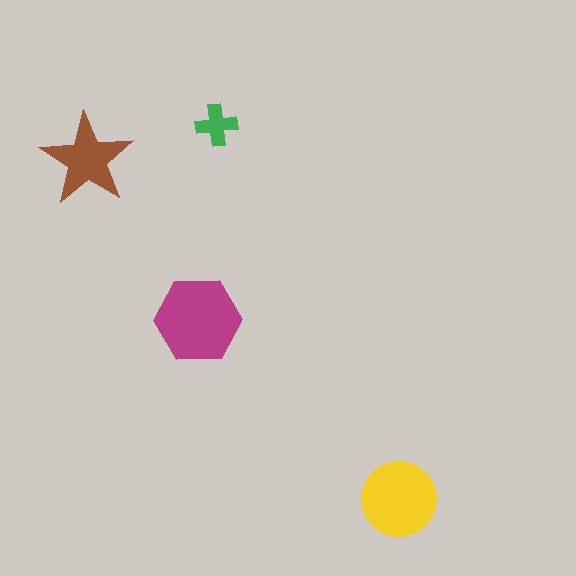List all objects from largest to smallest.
The magenta hexagon, the yellow circle, the brown star, the green cross.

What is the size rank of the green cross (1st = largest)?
4th.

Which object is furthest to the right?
The yellow circle is rightmost.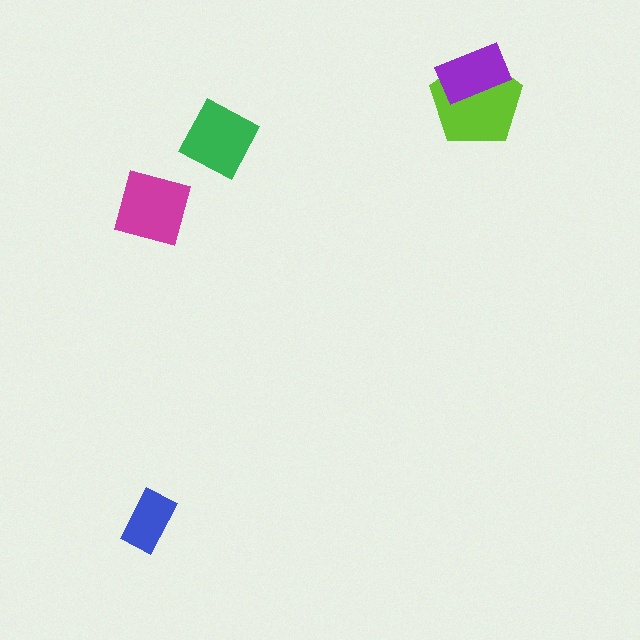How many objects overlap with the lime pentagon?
1 object overlaps with the lime pentagon.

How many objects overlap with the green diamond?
0 objects overlap with the green diamond.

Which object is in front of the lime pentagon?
The purple rectangle is in front of the lime pentagon.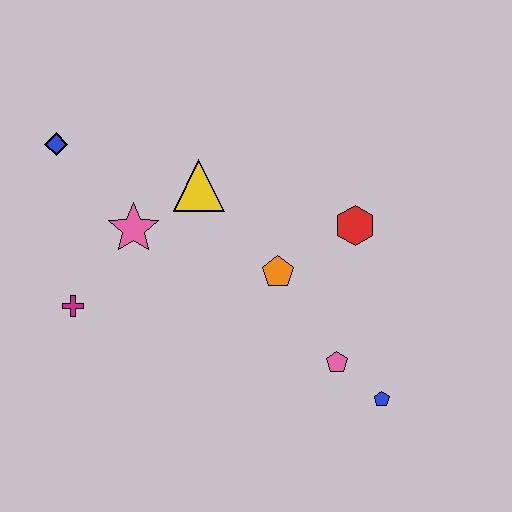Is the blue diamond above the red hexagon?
Yes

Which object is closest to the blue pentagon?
The pink pentagon is closest to the blue pentagon.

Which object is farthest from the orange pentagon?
The blue diamond is farthest from the orange pentagon.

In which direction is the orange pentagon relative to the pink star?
The orange pentagon is to the right of the pink star.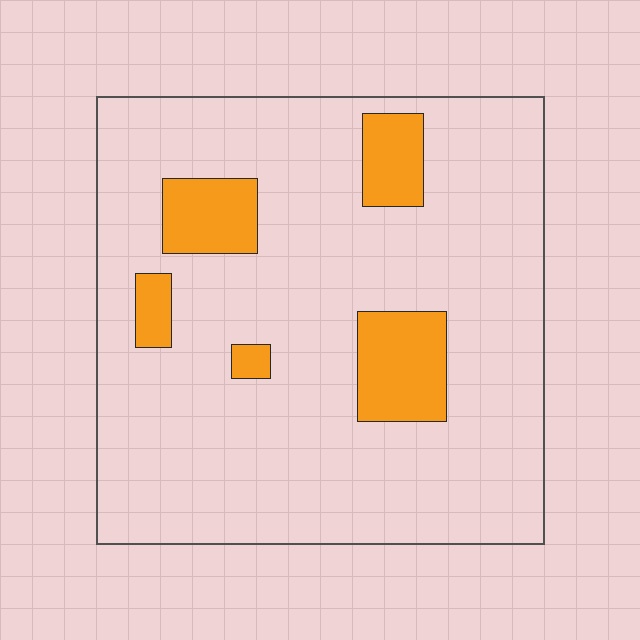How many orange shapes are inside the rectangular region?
5.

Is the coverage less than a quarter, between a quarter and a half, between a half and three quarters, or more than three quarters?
Less than a quarter.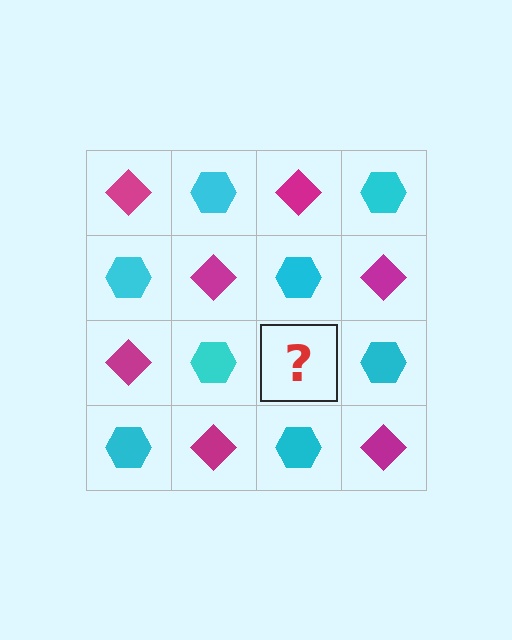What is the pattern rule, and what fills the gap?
The rule is that it alternates magenta diamond and cyan hexagon in a checkerboard pattern. The gap should be filled with a magenta diamond.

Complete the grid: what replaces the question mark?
The question mark should be replaced with a magenta diamond.